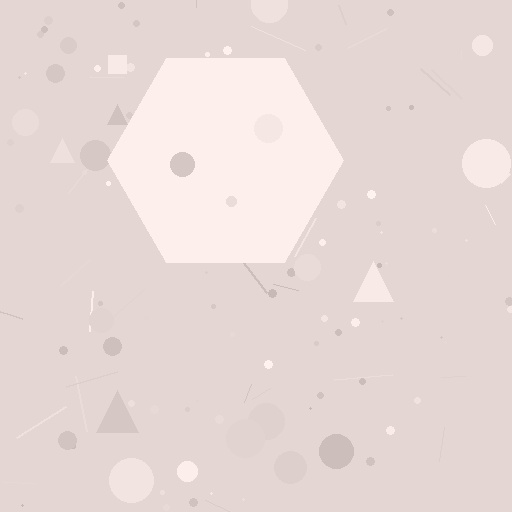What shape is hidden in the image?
A hexagon is hidden in the image.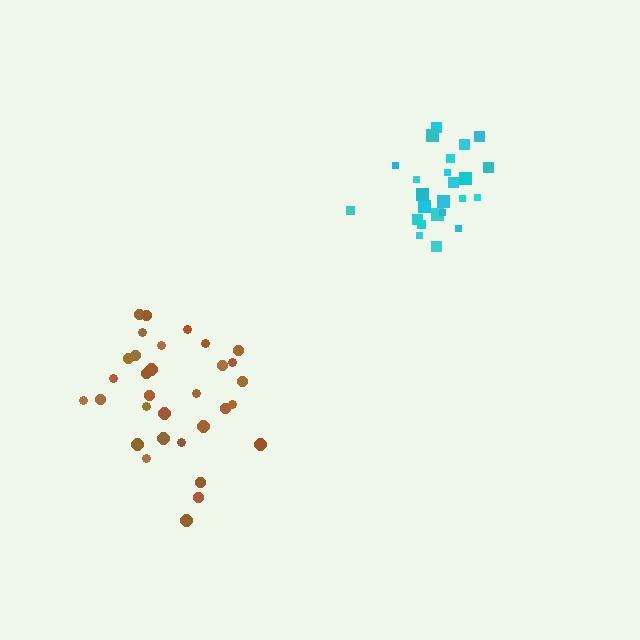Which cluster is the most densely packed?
Cyan.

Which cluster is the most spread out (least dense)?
Brown.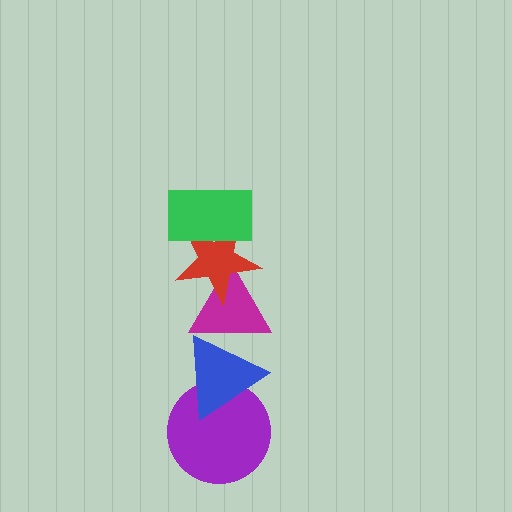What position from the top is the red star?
The red star is 2nd from the top.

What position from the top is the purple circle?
The purple circle is 5th from the top.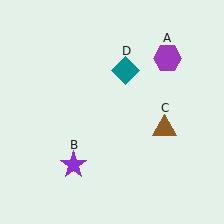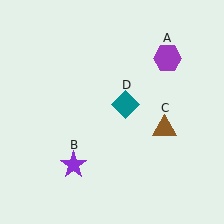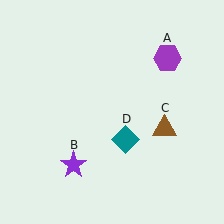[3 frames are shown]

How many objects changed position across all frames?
1 object changed position: teal diamond (object D).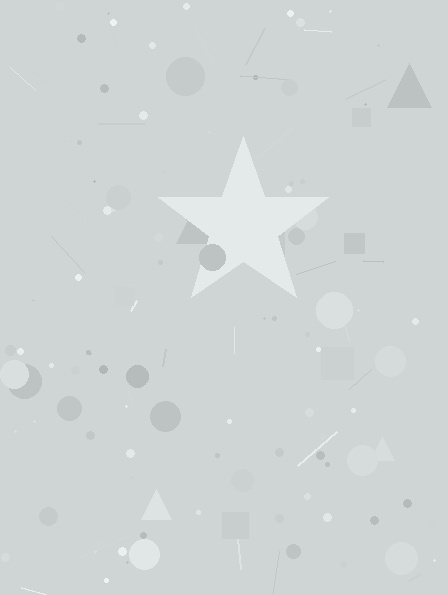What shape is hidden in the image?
A star is hidden in the image.